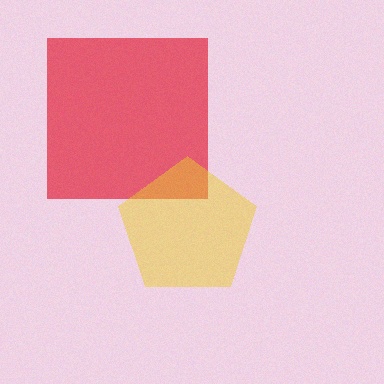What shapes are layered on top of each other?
The layered shapes are: a red square, a yellow pentagon.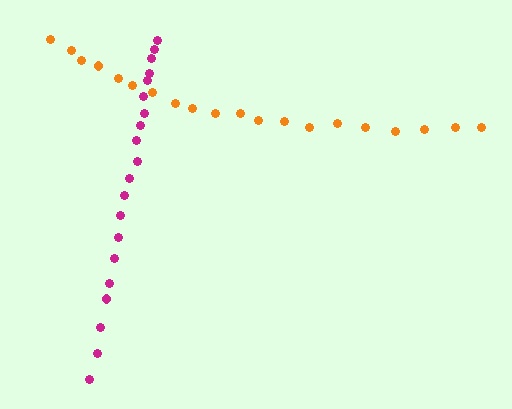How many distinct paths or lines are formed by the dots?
There are 2 distinct paths.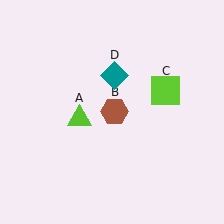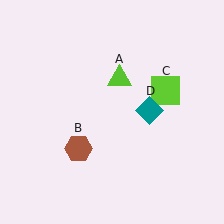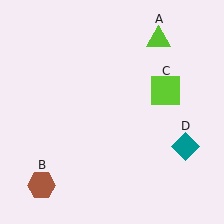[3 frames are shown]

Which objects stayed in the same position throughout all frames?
Lime square (object C) remained stationary.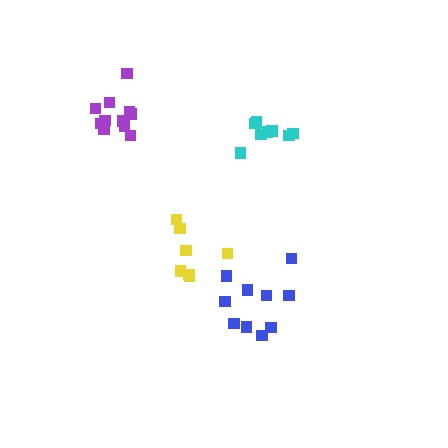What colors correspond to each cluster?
The clusters are colored: yellow, purple, cyan, blue.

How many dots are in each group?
Group 1: 7 dots, Group 2: 12 dots, Group 3: 8 dots, Group 4: 10 dots (37 total).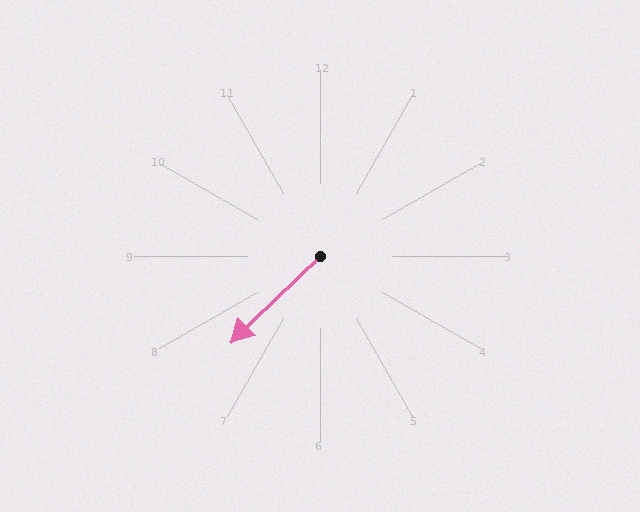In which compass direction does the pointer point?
Southwest.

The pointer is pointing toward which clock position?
Roughly 8 o'clock.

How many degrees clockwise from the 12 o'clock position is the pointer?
Approximately 226 degrees.